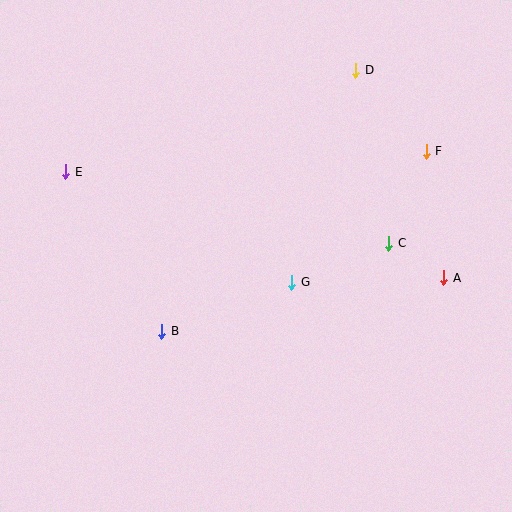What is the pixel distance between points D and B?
The distance between D and B is 325 pixels.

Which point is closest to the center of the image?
Point G at (292, 282) is closest to the center.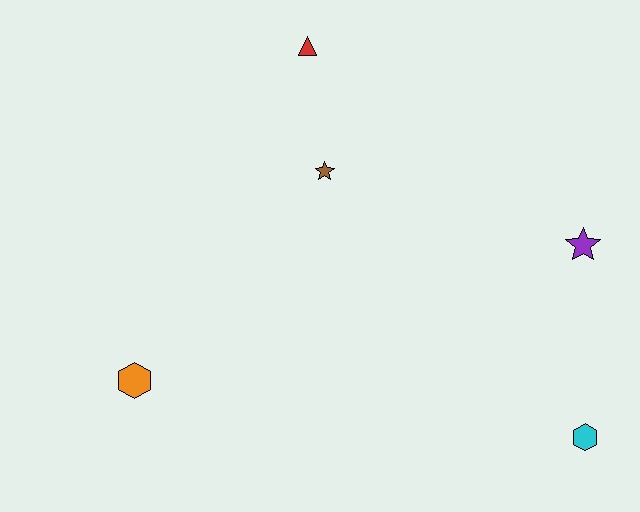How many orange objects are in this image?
There is 1 orange object.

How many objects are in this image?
There are 5 objects.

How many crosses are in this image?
There are no crosses.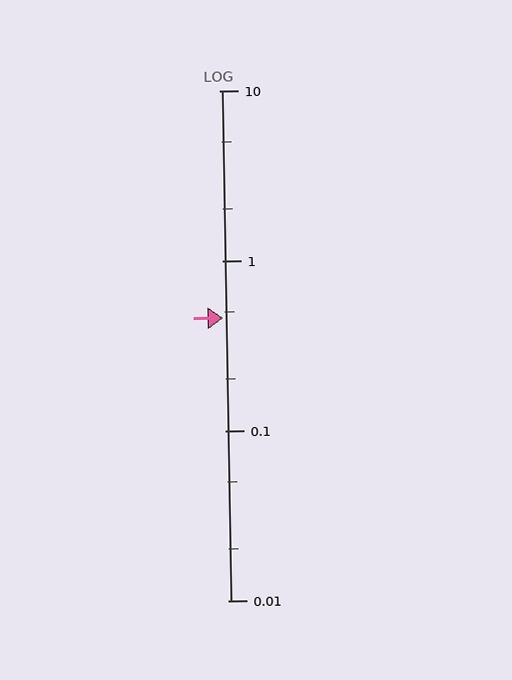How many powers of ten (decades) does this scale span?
The scale spans 3 decades, from 0.01 to 10.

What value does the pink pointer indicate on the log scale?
The pointer indicates approximately 0.46.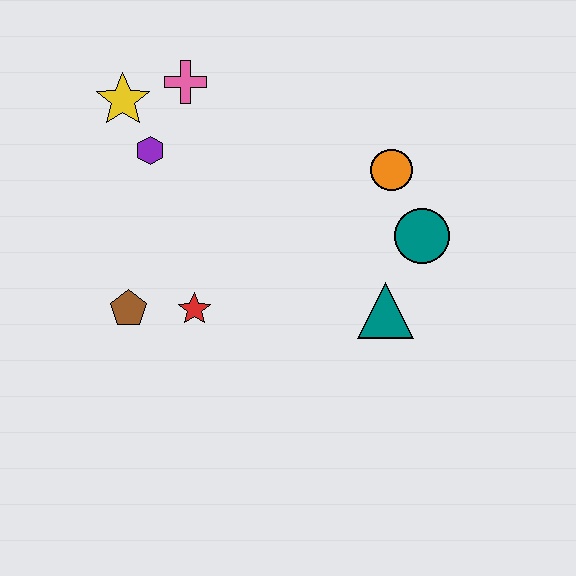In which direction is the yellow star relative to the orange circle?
The yellow star is to the left of the orange circle.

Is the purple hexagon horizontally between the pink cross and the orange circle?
No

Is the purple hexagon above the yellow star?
No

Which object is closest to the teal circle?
The orange circle is closest to the teal circle.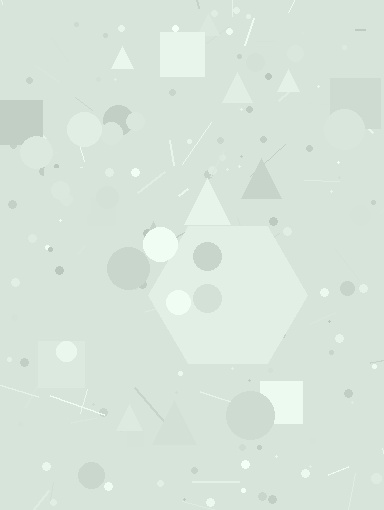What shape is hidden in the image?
A hexagon is hidden in the image.